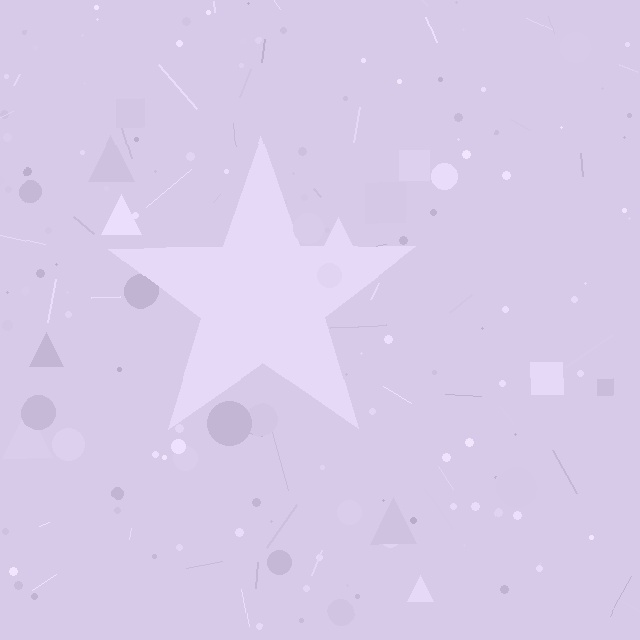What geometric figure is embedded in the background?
A star is embedded in the background.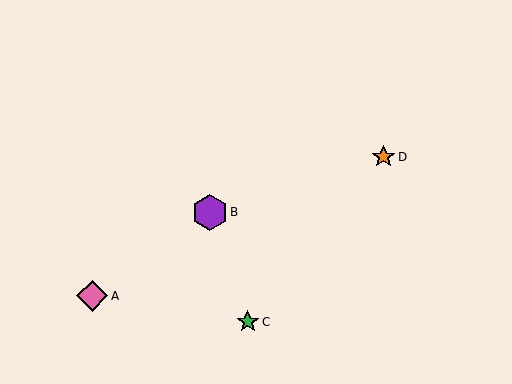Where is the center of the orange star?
The center of the orange star is at (384, 157).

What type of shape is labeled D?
Shape D is an orange star.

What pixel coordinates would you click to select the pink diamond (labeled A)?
Click at (92, 296) to select the pink diamond A.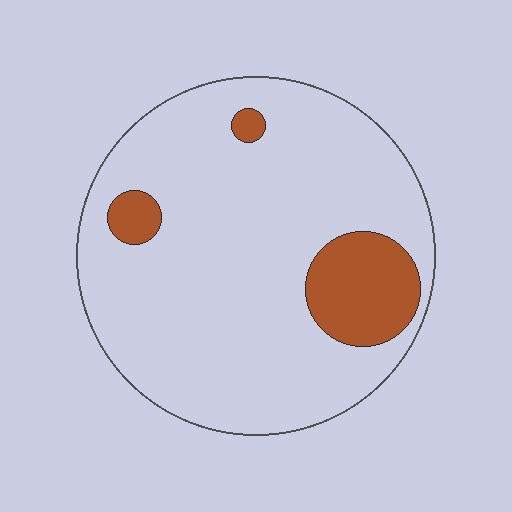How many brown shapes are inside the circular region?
3.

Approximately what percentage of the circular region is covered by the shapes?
Approximately 15%.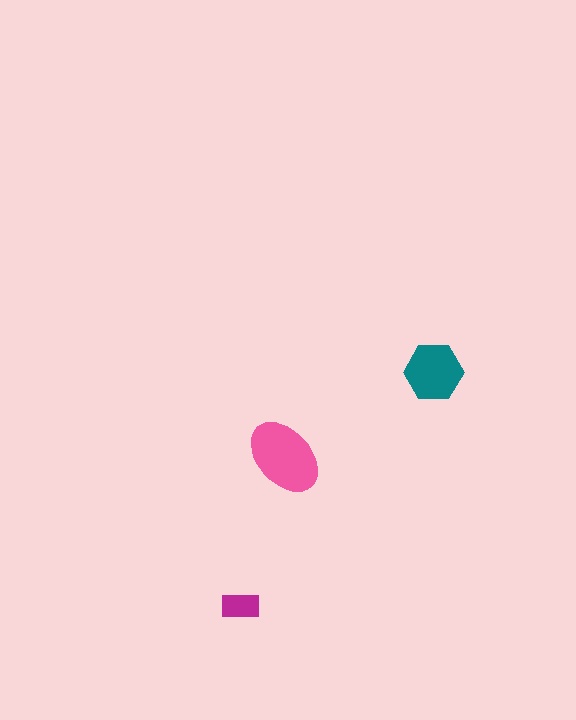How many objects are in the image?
There are 3 objects in the image.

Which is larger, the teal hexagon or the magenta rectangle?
The teal hexagon.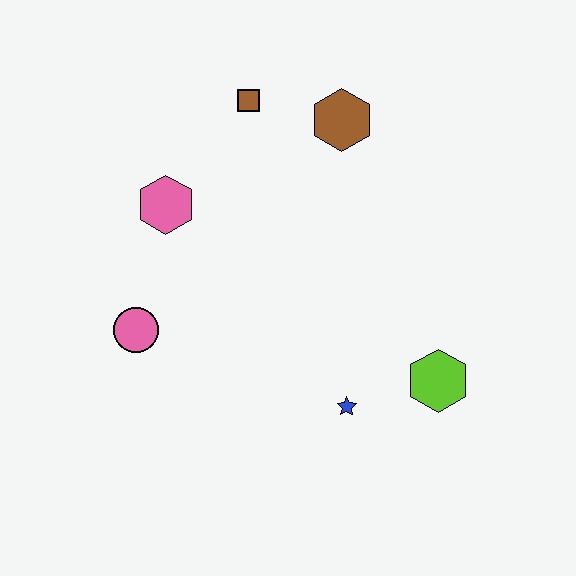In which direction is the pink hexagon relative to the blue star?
The pink hexagon is above the blue star.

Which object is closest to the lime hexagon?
The blue star is closest to the lime hexagon.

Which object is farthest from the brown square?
The lime hexagon is farthest from the brown square.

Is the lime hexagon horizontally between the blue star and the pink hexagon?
No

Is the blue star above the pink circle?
No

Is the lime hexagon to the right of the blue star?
Yes